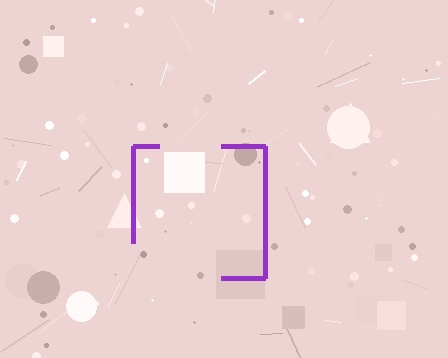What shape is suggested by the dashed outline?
The dashed outline suggests a square.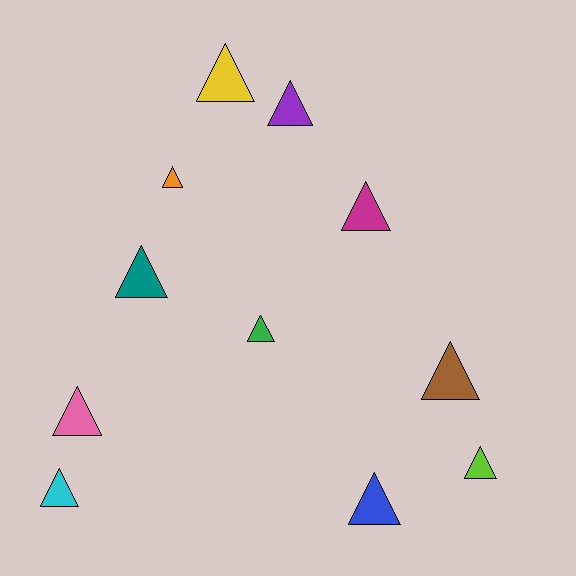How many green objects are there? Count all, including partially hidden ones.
There is 1 green object.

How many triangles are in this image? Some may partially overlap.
There are 11 triangles.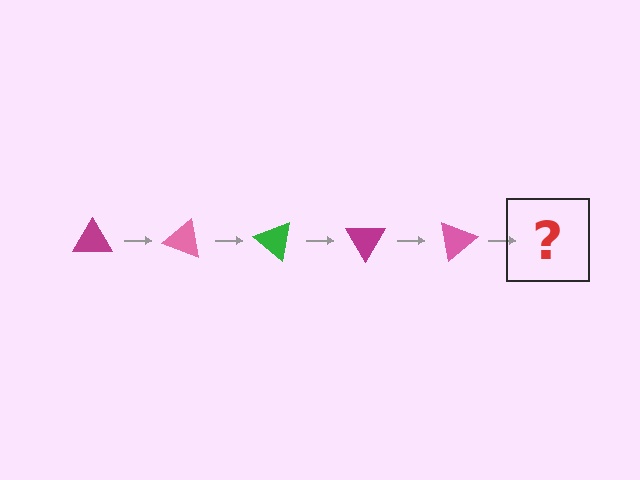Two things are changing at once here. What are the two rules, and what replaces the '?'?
The two rules are that it rotates 20 degrees each step and the color cycles through magenta, pink, and green. The '?' should be a green triangle, rotated 100 degrees from the start.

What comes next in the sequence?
The next element should be a green triangle, rotated 100 degrees from the start.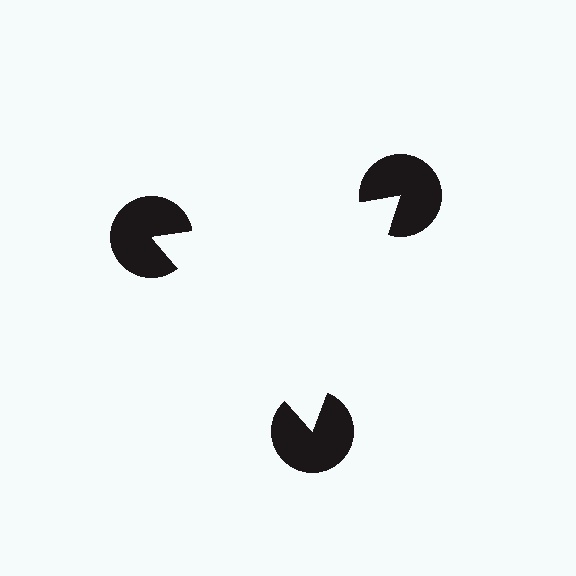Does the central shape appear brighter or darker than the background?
It typically appears slightly brighter than the background, even though no actual brightness change is drawn.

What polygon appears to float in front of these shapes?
An illusory triangle — its edges are inferred from the aligned wedge cuts in the pac-man discs, not physically drawn.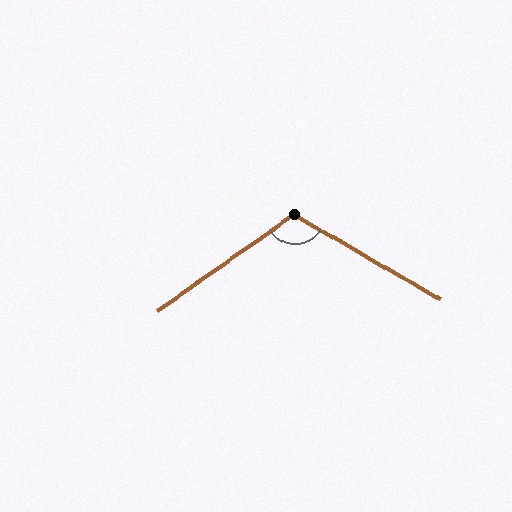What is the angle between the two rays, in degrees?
Approximately 115 degrees.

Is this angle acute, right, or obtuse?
It is obtuse.